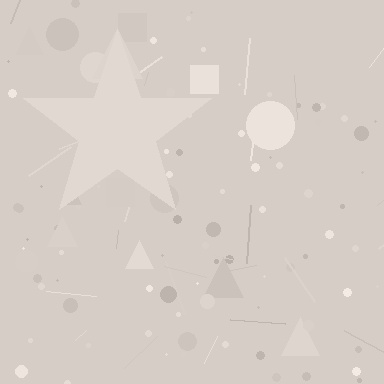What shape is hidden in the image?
A star is hidden in the image.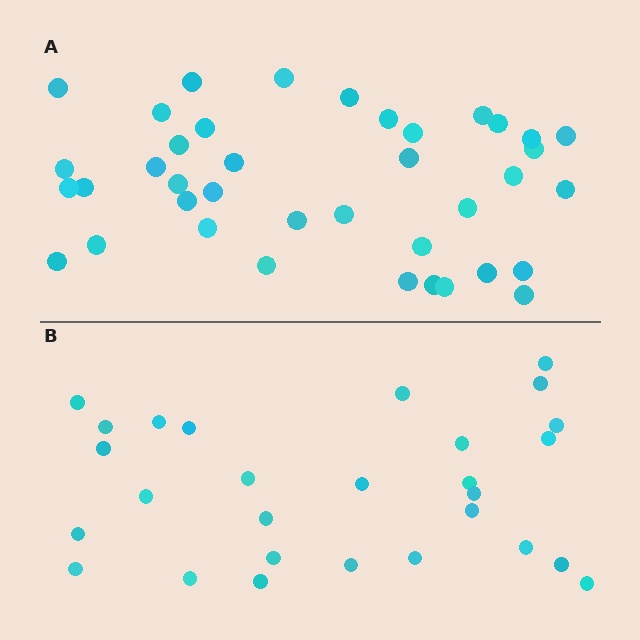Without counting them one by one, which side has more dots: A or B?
Region A (the top region) has more dots.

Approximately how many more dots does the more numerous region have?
Region A has roughly 12 or so more dots than region B.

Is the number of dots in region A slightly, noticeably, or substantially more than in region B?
Region A has noticeably more, but not dramatically so. The ratio is roughly 1.4 to 1.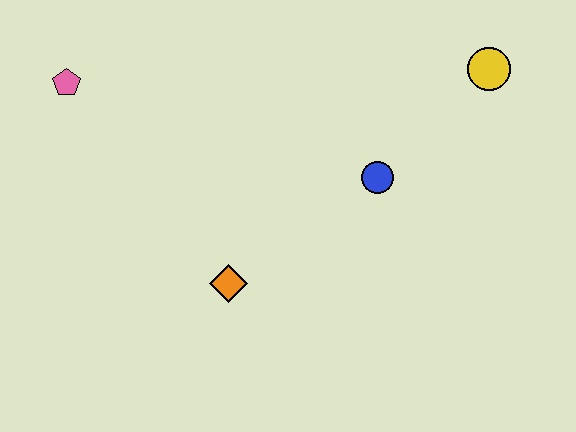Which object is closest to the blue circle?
The yellow circle is closest to the blue circle.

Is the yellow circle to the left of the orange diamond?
No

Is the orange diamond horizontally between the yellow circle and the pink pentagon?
Yes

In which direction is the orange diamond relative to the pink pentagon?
The orange diamond is below the pink pentagon.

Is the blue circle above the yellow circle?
No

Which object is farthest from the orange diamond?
The yellow circle is farthest from the orange diamond.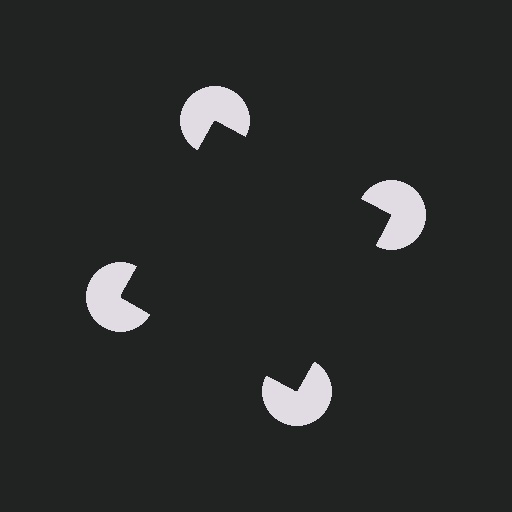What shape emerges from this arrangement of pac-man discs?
An illusory square — its edges are inferred from the aligned wedge cuts in the pac-man discs, not physically drawn.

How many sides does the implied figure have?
4 sides.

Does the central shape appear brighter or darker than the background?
It typically appears slightly darker than the background, even though no actual brightness change is drawn.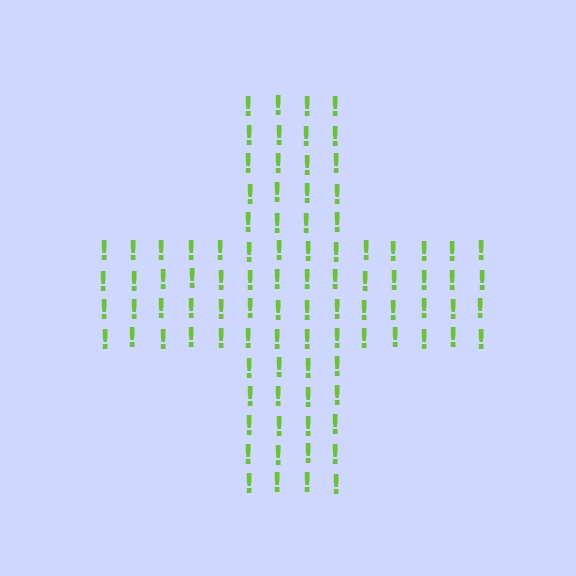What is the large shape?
The large shape is a cross.